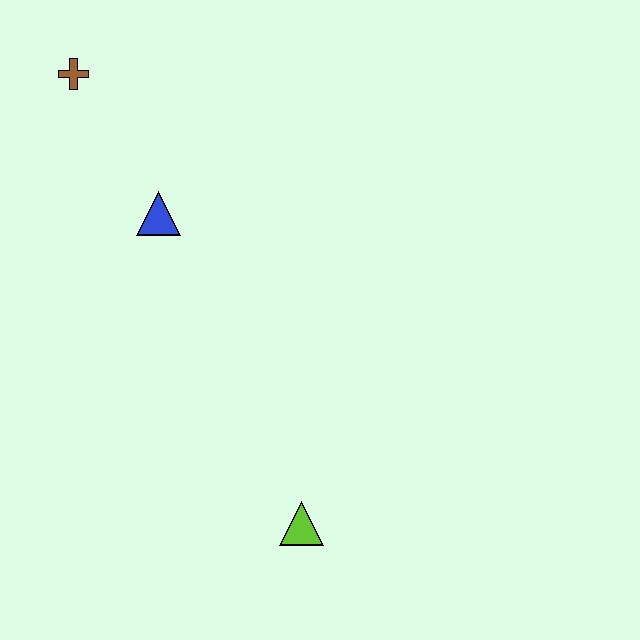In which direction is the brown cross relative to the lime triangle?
The brown cross is above the lime triangle.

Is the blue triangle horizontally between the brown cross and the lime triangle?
Yes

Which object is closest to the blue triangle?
The brown cross is closest to the blue triangle.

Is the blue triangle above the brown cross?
No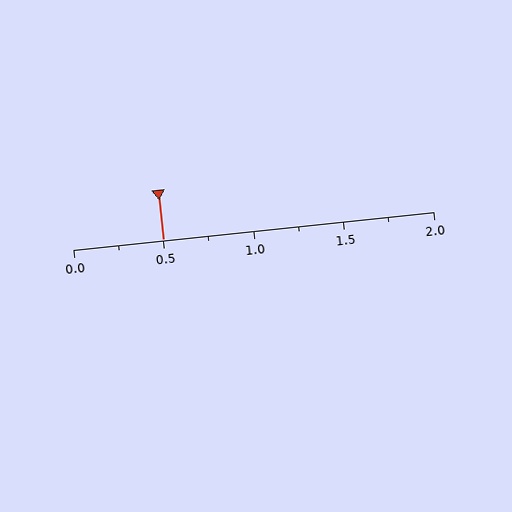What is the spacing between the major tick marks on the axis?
The major ticks are spaced 0.5 apart.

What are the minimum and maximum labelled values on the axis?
The axis runs from 0.0 to 2.0.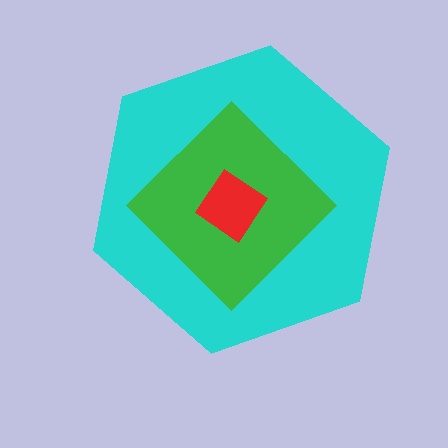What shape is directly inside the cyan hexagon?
The green diamond.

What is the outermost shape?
The cyan hexagon.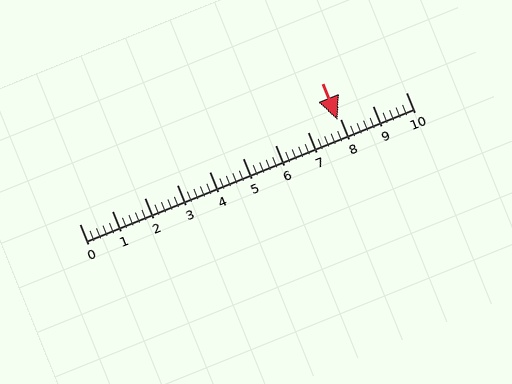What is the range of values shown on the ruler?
The ruler shows values from 0 to 10.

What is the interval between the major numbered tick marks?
The major tick marks are spaced 1 units apart.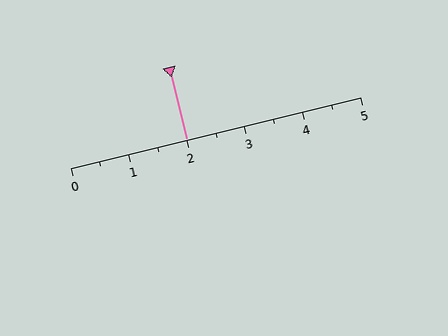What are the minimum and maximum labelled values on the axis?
The axis runs from 0 to 5.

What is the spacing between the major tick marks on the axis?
The major ticks are spaced 1 apart.